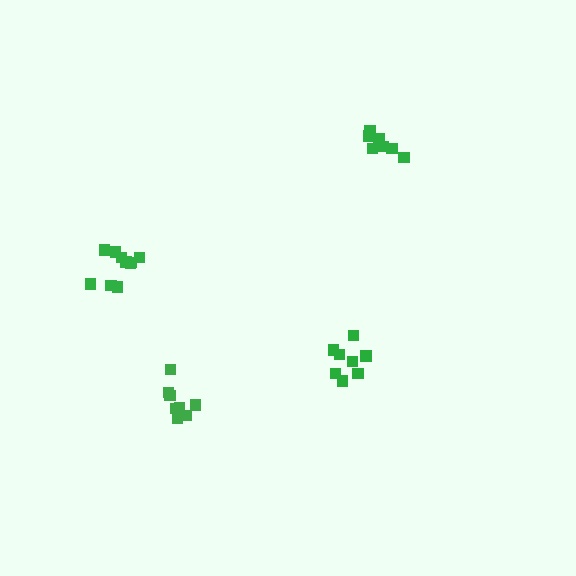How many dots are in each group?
Group 1: 8 dots, Group 2: 8 dots, Group 3: 10 dots, Group 4: 7 dots (33 total).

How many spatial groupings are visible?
There are 4 spatial groupings.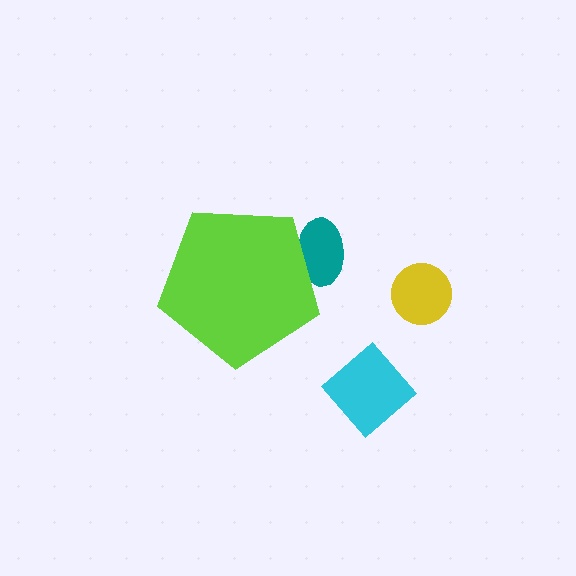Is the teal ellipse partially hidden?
Yes, the teal ellipse is partially hidden behind the lime pentagon.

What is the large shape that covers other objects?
A lime pentagon.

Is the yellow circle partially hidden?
No, the yellow circle is fully visible.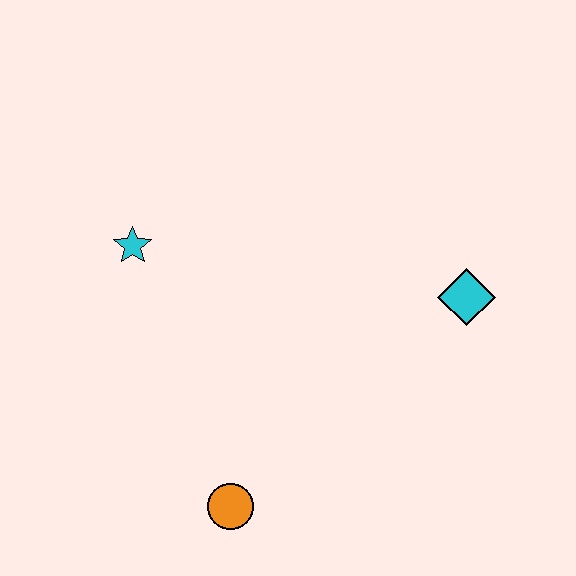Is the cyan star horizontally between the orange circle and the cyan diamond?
No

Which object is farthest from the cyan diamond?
The cyan star is farthest from the cyan diamond.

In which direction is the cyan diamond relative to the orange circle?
The cyan diamond is to the right of the orange circle.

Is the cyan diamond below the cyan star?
Yes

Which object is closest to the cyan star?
The orange circle is closest to the cyan star.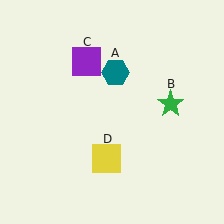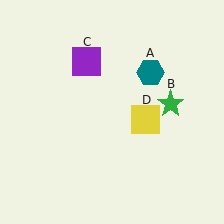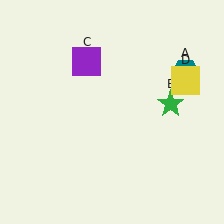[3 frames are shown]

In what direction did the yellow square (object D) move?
The yellow square (object D) moved up and to the right.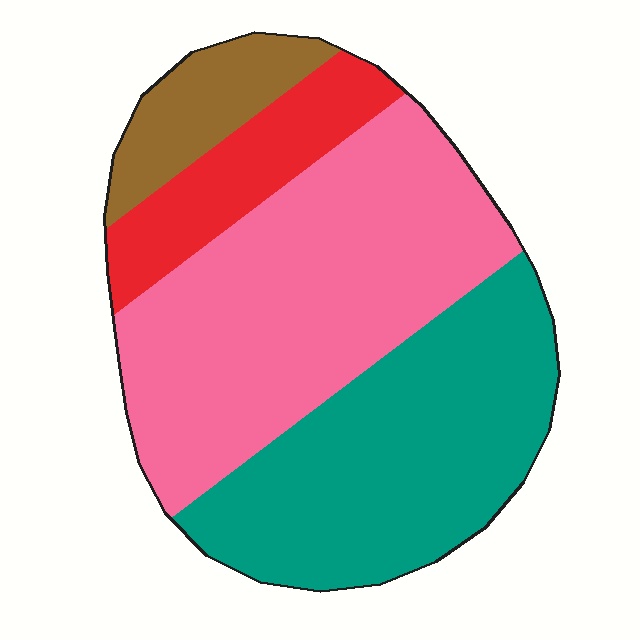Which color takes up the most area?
Pink, at roughly 45%.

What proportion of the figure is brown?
Brown covers roughly 10% of the figure.